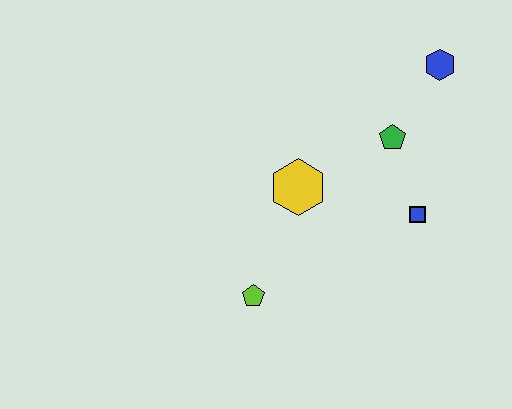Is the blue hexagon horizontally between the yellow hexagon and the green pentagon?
No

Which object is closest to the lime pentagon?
The yellow hexagon is closest to the lime pentagon.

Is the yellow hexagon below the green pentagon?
Yes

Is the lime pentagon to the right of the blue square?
No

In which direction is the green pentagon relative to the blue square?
The green pentagon is above the blue square.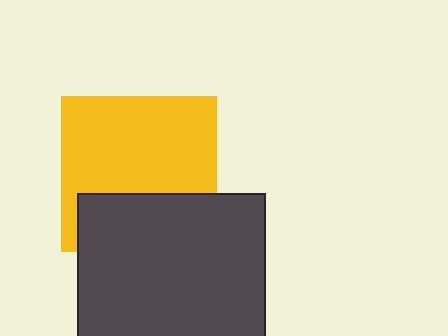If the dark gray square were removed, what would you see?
You would see the complete yellow square.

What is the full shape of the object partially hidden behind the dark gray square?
The partially hidden object is a yellow square.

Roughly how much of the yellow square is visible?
Most of it is visible (roughly 67%).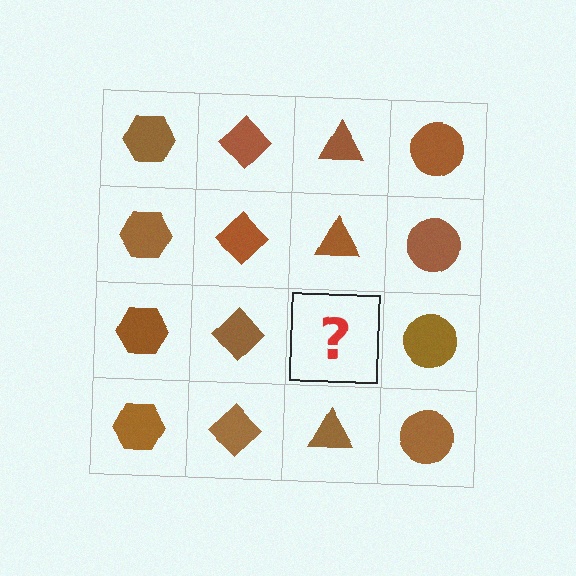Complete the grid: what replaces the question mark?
The question mark should be replaced with a brown triangle.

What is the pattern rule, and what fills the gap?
The rule is that each column has a consistent shape. The gap should be filled with a brown triangle.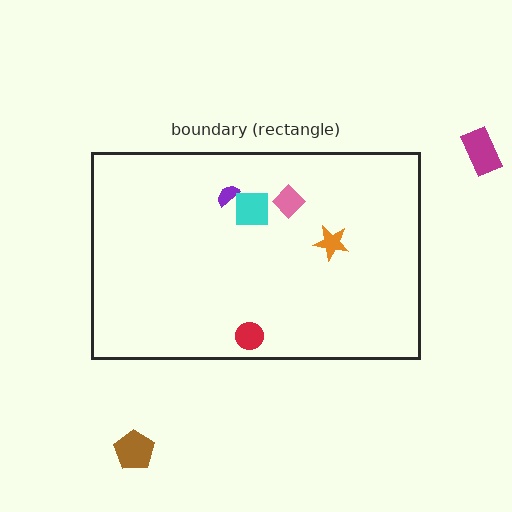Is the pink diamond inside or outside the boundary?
Inside.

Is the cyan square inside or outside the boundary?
Inside.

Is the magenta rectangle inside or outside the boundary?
Outside.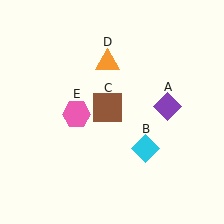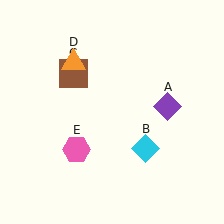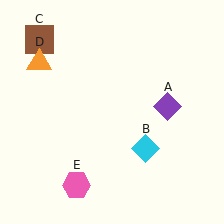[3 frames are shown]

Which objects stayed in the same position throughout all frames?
Purple diamond (object A) and cyan diamond (object B) remained stationary.